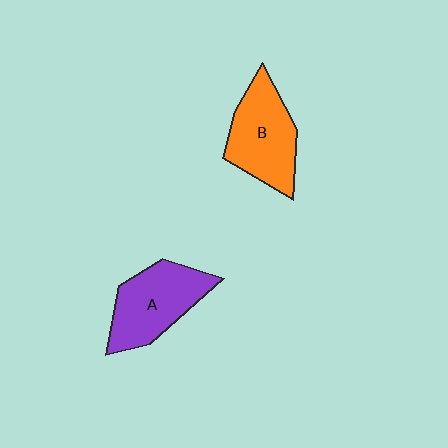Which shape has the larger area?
Shape B (orange).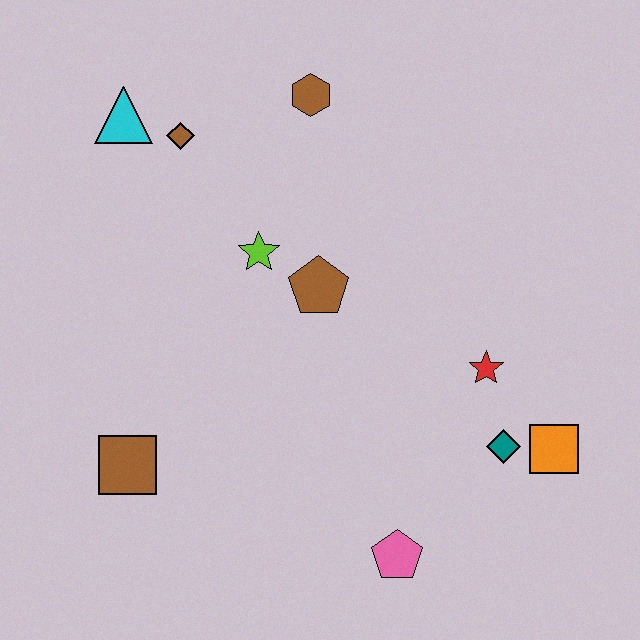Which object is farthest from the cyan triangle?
The orange square is farthest from the cyan triangle.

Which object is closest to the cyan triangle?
The brown diamond is closest to the cyan triangle.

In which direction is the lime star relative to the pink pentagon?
The lime star is above the pink pentagon.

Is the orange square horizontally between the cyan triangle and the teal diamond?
No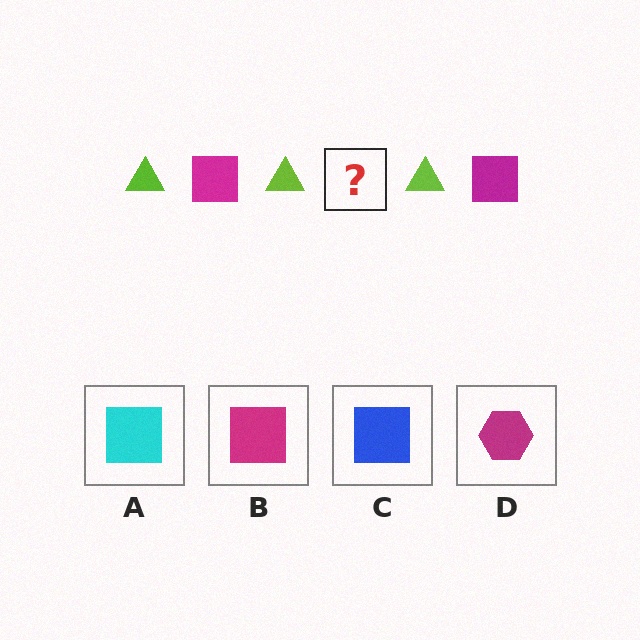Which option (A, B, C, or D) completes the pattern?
B.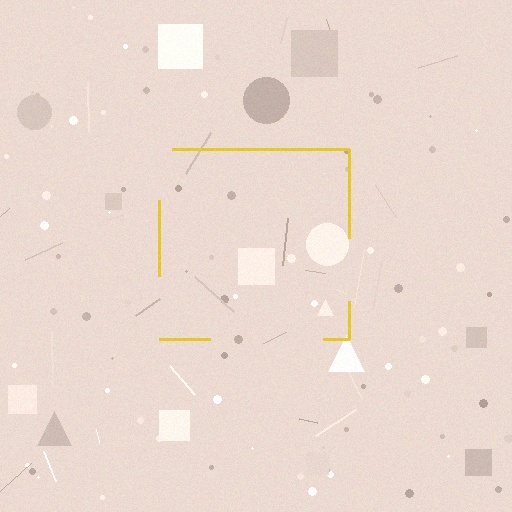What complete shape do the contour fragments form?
The contour fragments form a square.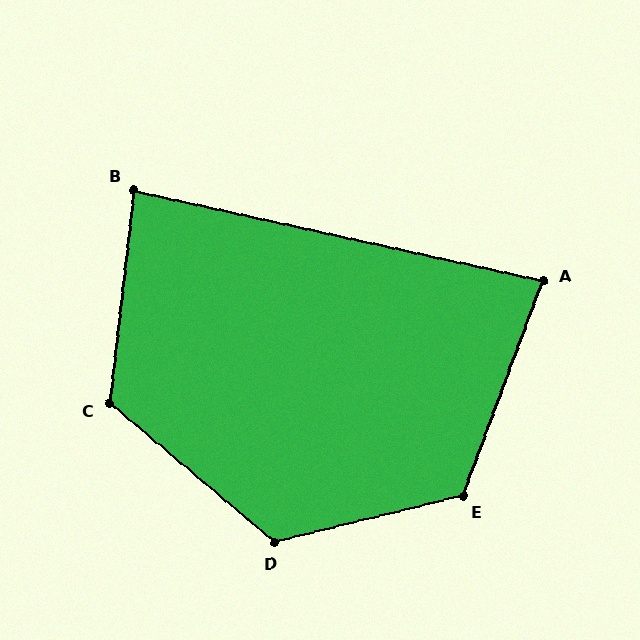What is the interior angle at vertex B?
Approximately 84 degrees (acute).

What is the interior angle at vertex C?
Approximately 123 degrees (obtuse).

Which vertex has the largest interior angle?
D, at approximately 126 degrees.